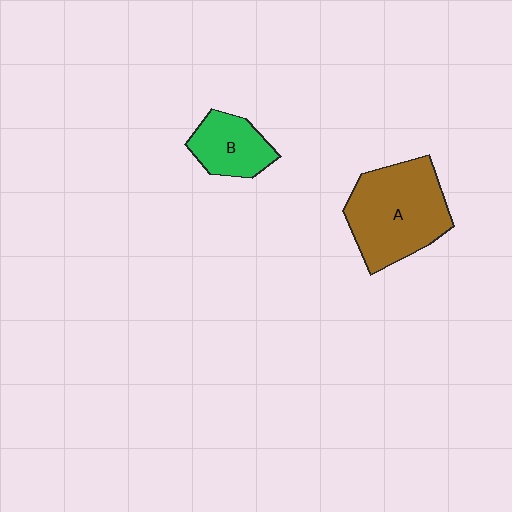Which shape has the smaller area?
Shape B (green).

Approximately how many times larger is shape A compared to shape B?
Approximately 2.0 times.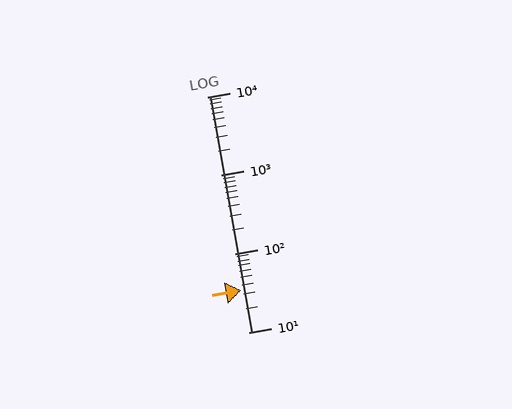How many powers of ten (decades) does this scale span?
The scale spans 3 decades, from 10 to 10000.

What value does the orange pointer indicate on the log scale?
The pointer indicates approximately 34.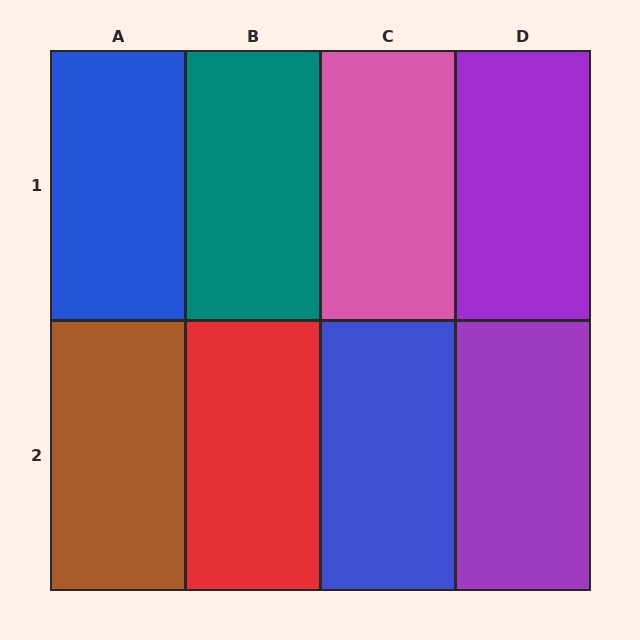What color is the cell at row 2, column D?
Purple.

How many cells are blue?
2 cells are blue.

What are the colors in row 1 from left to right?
Blue, teal, pink, purple.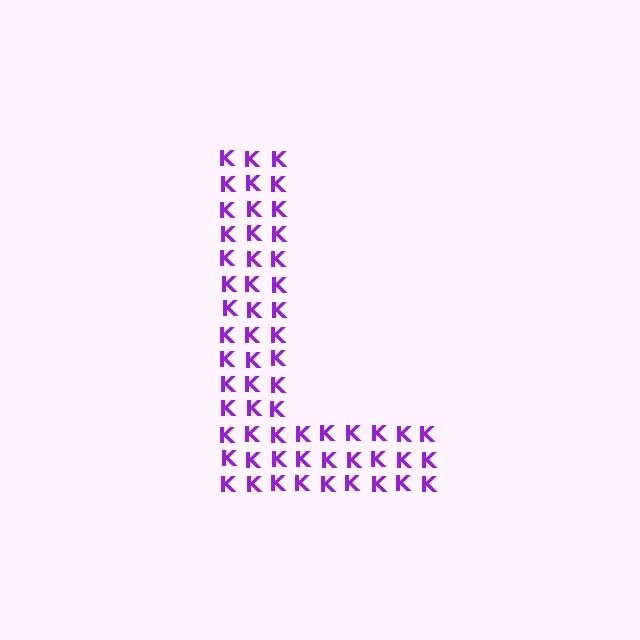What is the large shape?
The large shape is the letter L.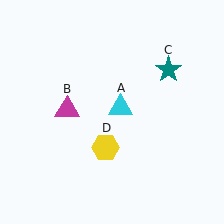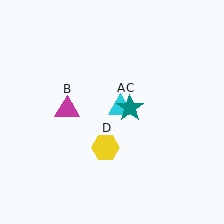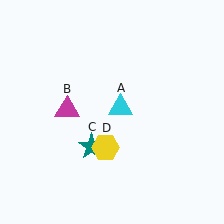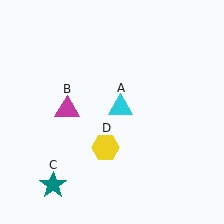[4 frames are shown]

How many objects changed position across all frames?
1 object changed position: teal star (object C).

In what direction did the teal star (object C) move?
The teal star (object C) moved down and to the left.